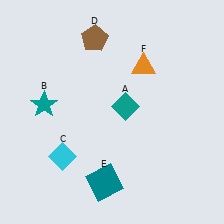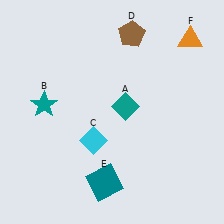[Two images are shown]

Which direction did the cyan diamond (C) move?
The cyan diamond (C) moved right.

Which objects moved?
The objects that moved are: the cyan diamond (C), the brown pentagon (D), the orange triangle (F).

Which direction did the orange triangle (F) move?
The orange triangle (F) moved right.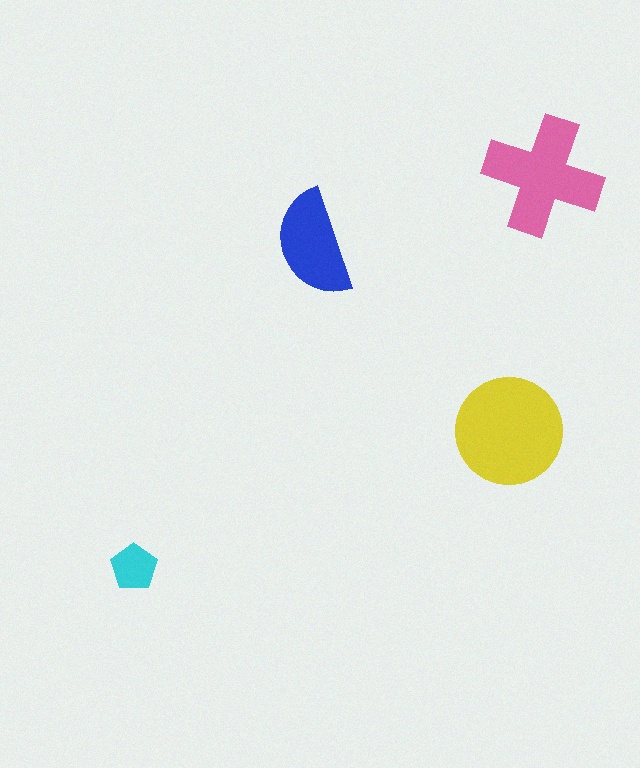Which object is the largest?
The yellow circle.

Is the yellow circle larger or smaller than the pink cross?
Larger.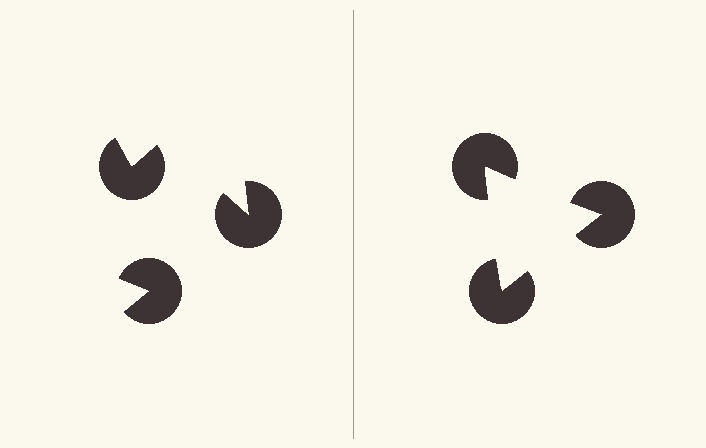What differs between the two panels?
The pac-man discs are positioned identically on both sides; only the wedge orientations differ. On the right they align to a triangle; on the left they are misaligned.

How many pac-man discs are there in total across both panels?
6 — 3 on each side.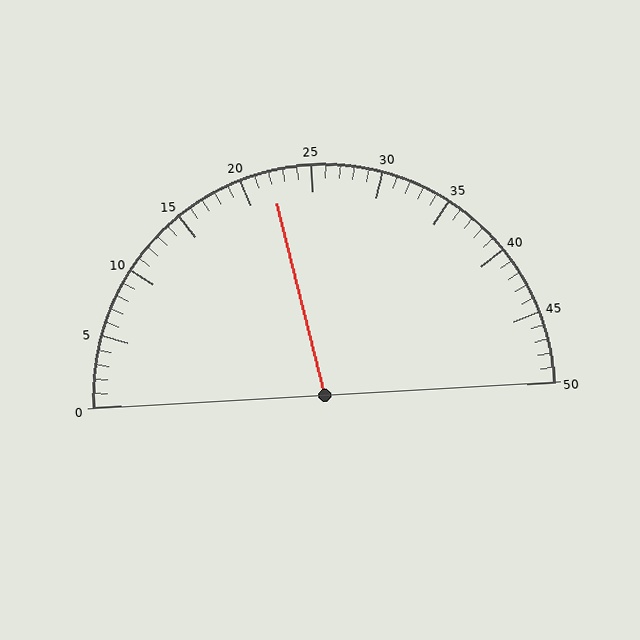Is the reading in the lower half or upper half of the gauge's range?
The reading is in the lower half of the range (0 to 50).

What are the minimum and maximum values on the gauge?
The gauge ranges from 0 to 50.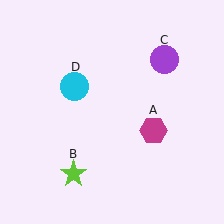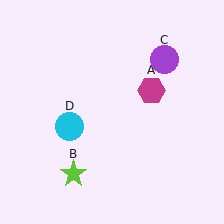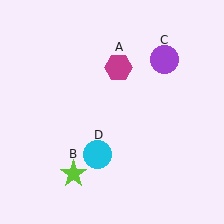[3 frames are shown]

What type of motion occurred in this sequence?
The magenta hexagon (object A), cyan circle (object D) rotated counterclockwise around the center of the scene.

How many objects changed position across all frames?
2 objects changed position: magenta hexagon (object A), cyan circle (object D).